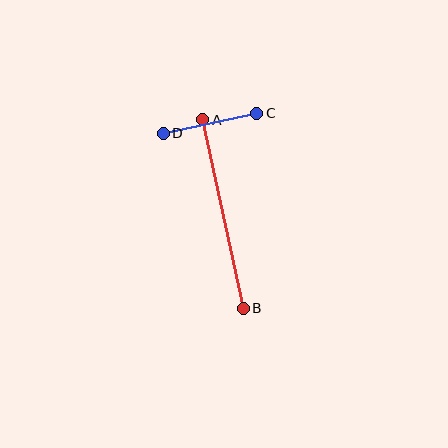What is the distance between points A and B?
The distance is approximately 193 pixels.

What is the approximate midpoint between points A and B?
The midpoint is at approximately (223, 214) pixels.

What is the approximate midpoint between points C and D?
The midpoint is at approximately (210, 123) pixels.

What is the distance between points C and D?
The distance is approximately 96 pixels.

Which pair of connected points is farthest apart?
Points A and B are farthest apart.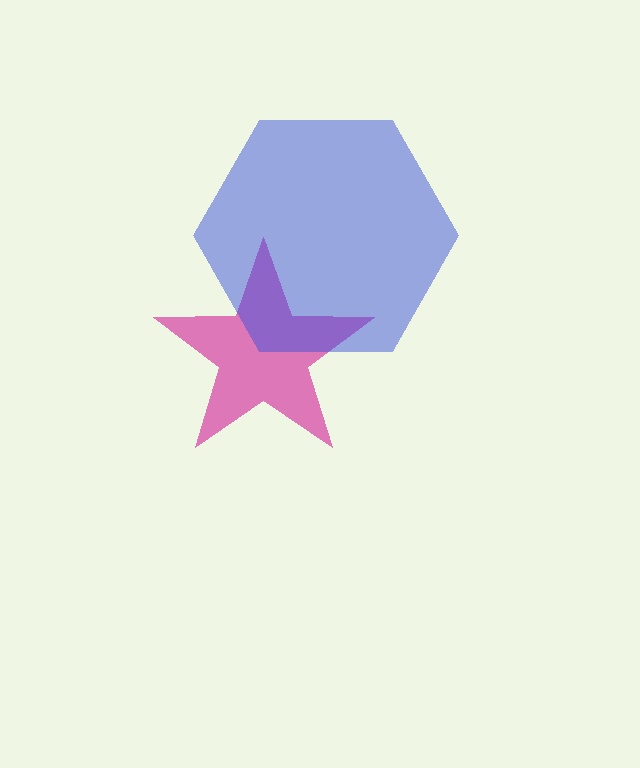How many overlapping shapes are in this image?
There are 2 overlapping shapes in the image.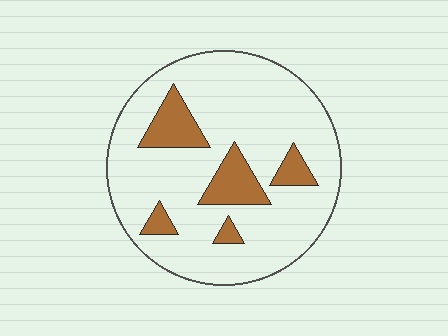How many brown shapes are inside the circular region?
5.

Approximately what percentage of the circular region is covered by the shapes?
Approximately 15%.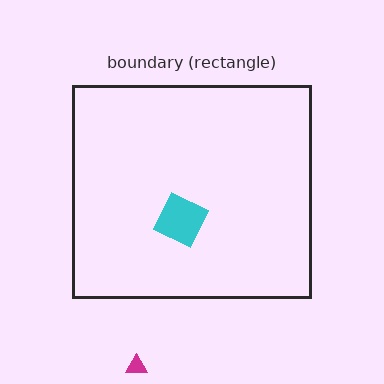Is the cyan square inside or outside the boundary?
Inside.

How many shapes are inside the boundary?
1 inside, 1 outside.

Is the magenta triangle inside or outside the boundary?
Outside.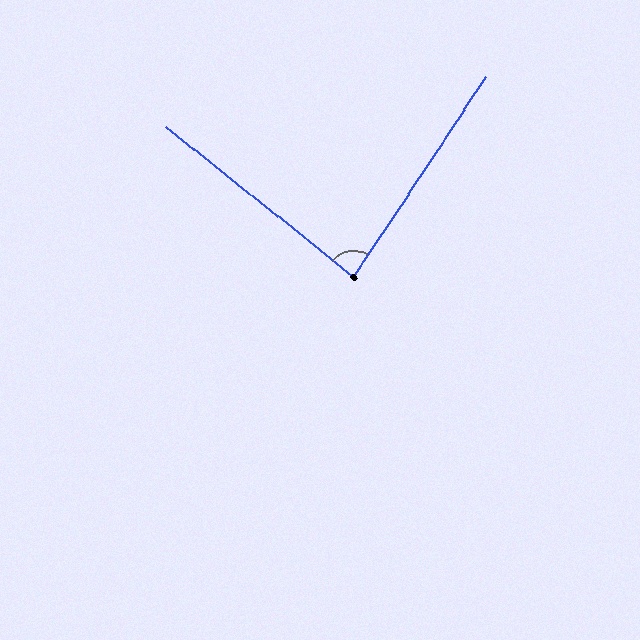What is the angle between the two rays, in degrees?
Approximately 85 degrees.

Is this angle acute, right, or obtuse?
It is acute.